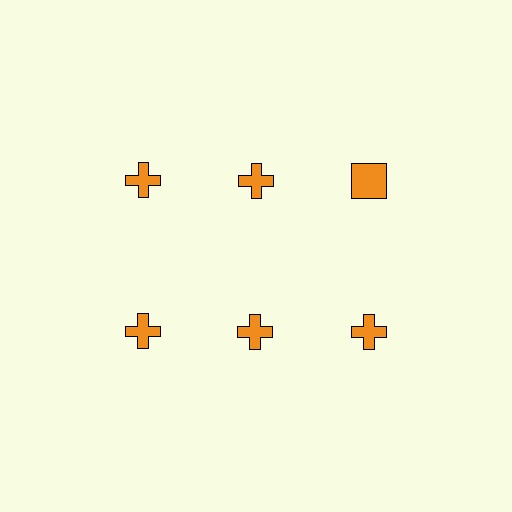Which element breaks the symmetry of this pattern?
The orange square in the top row, center column breaks the symmetry. All other shapes are orange crosses.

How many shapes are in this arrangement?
There are 6 shapes arranged in a grid pattern.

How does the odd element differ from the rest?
It has a different shape: square instead of cross.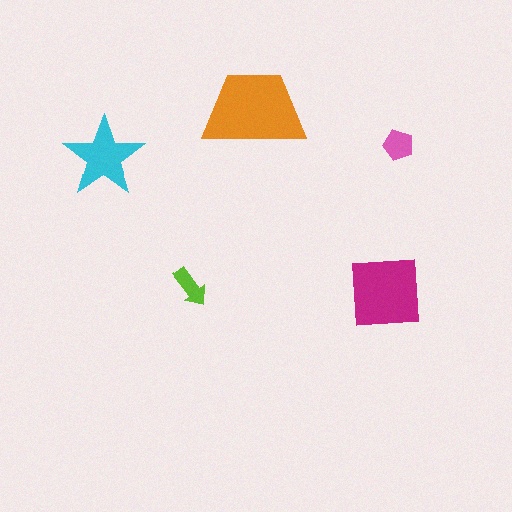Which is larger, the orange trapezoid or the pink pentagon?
The orange trapezoid.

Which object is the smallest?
The lime arrow.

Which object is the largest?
The orange trapezoid.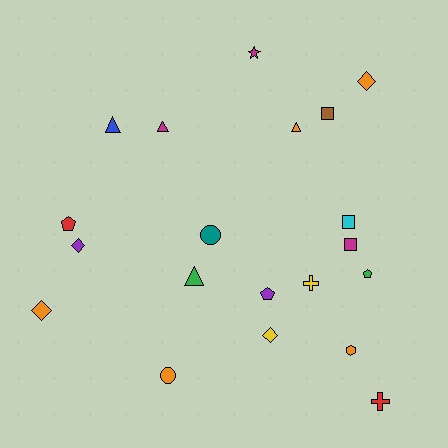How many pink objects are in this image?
There are no pink objects.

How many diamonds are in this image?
There are 4 diamonds.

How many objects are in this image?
There are 20 objects.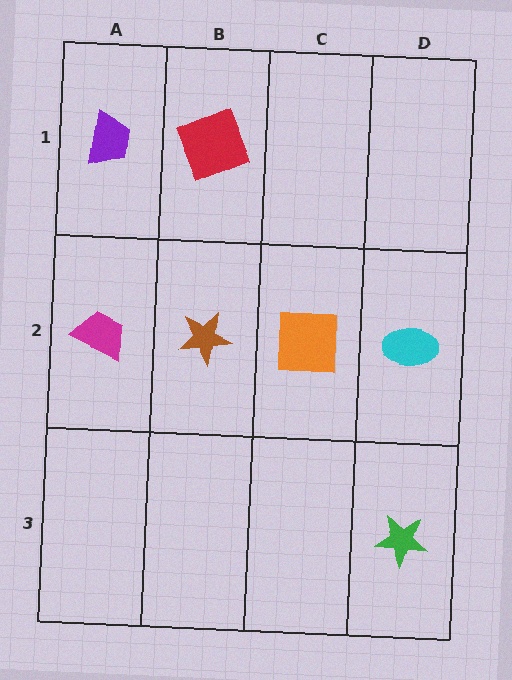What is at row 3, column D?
A green star.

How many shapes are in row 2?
4 shapes.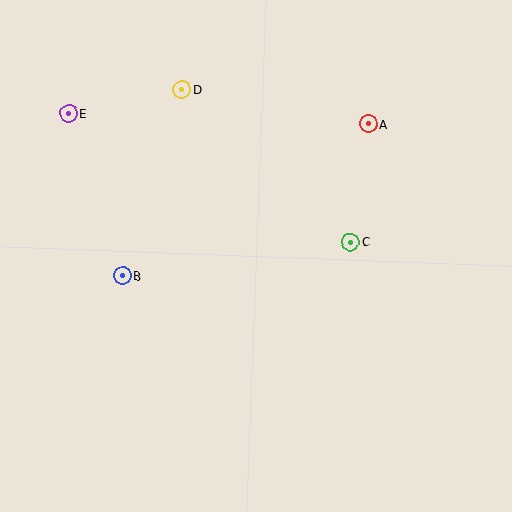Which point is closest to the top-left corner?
Point E is closest to the top-left corner.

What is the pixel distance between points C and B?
The distance between C and B is 230 pixels.